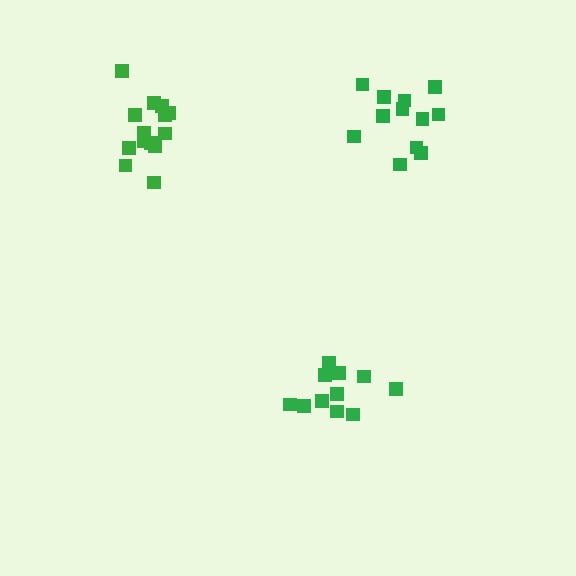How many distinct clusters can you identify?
There are 3 distinct clusters.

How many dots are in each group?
Group 1: 14 dots, Group 2: 12 dots, Group 3: 11 dots (37 total).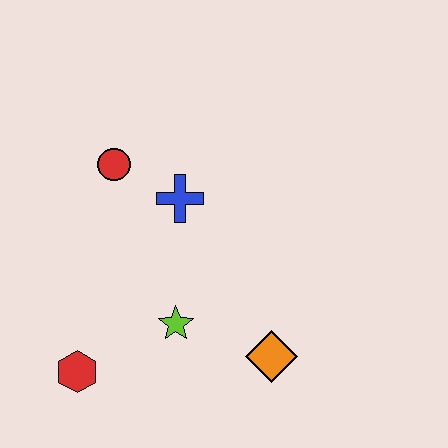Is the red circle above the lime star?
Yes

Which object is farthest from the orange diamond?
The red circle is farthest from the orange diamond.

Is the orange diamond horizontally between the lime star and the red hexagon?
No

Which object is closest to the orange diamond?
The lime star is closest to the orange diamond.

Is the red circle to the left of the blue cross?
Yes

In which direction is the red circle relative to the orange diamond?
The red circle is above the orange diamond.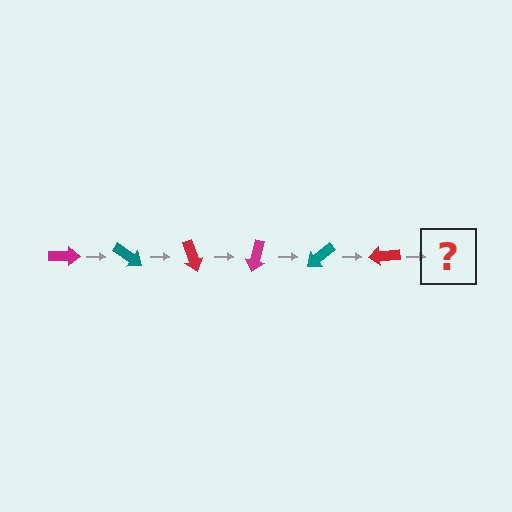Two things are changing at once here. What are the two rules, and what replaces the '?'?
The two rules are that it rotates 35 degrees each step and the color cycles through magenta, teal, and red. The '?' should be a magenta arrow, rotated 210 degrees from the start.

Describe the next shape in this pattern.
It should be a magenta arrow, rotated 210 degrees from the start.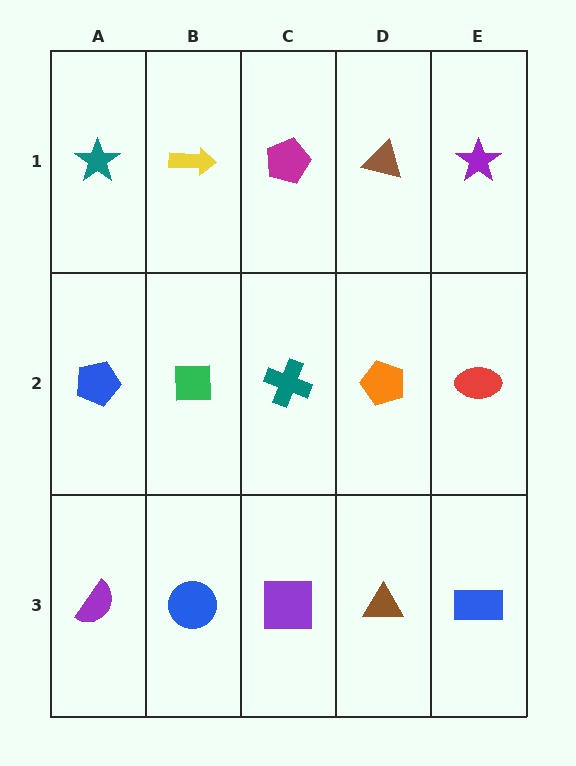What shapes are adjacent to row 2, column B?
A yellow arrow (row 1, column B), a blue circle (row 3, column B), a blue pentagon (row 2, column A), a teal cross (row 2, column C).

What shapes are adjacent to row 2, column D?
A brown triangle (row 1, column D), a brown triangle (row 3, column D), a teal cross (row 2, column C), a red ellipse (row 2, column E).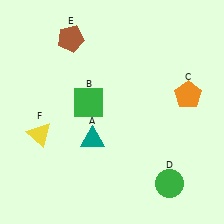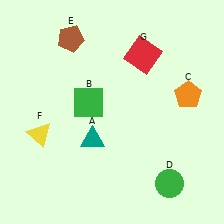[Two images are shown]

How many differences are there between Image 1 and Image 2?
There is 1 difference between the two images.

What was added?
A red square (G) was added in Image 2.